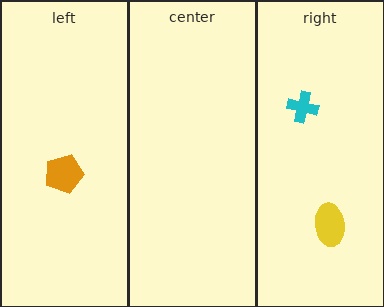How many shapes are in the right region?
2.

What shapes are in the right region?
The cyan cross, the yellow ellipse.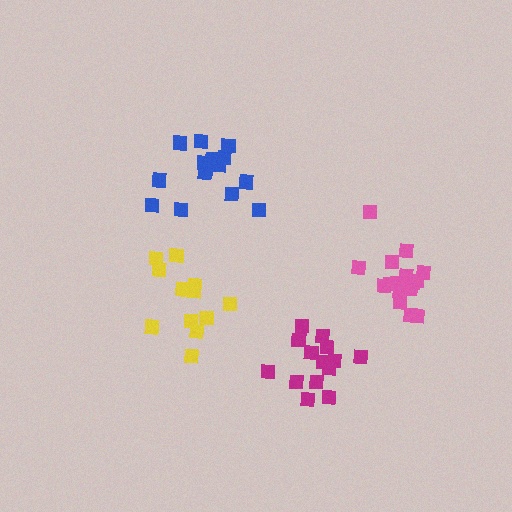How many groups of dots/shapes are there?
There are 4 groups.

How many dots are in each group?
Group 1: 18 dots, Group 2: 15 dots, Group 3: 13 dots, Group 4: 14 dots (60 total).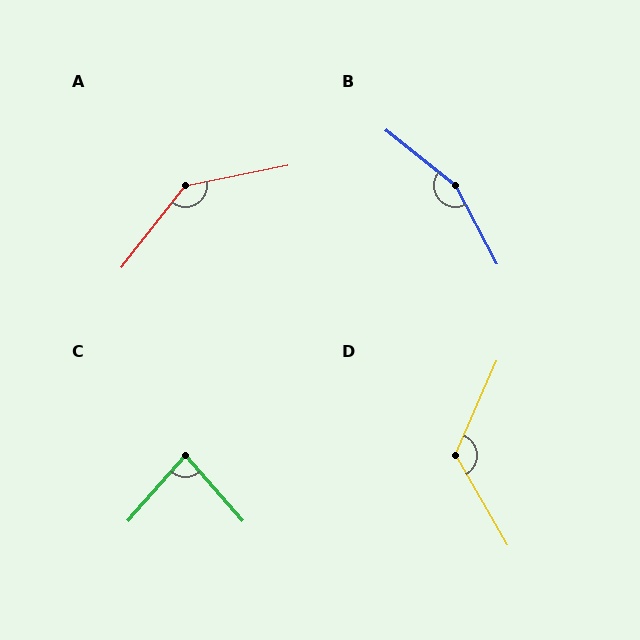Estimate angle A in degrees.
Approximately 139 degrees.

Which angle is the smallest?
C, at approximately 83 degrees.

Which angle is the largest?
B, at approximately 156 degrees.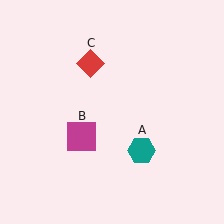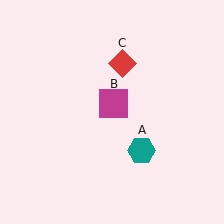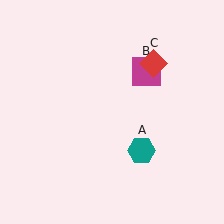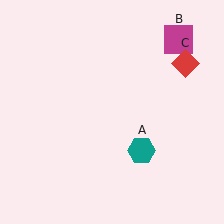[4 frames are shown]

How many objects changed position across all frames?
2 objects changed position: magenta square (object B), red diamond (object C).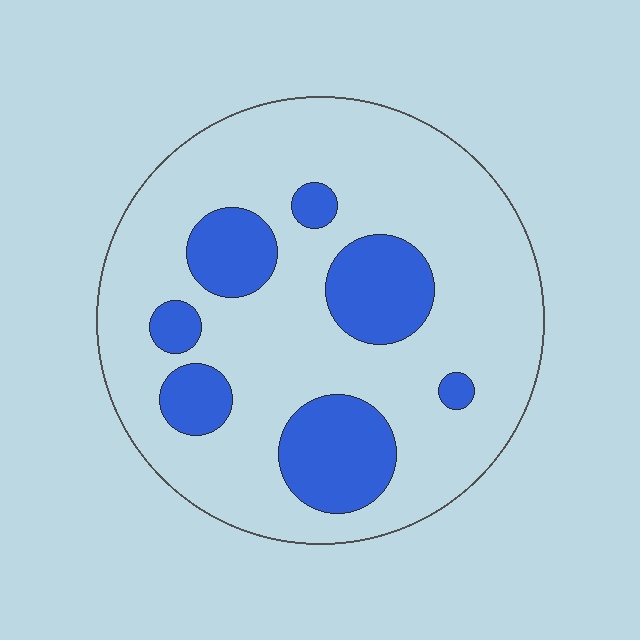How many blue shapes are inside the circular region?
7.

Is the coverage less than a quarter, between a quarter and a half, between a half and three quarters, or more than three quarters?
Less than a quarter.